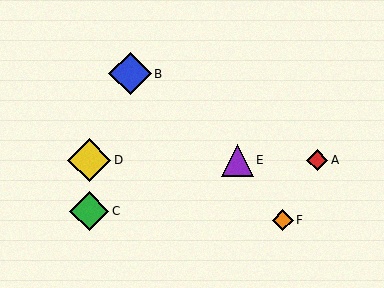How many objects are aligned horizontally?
3 objects (A, D, E) are aligned horizontally.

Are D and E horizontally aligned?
Yes, both are at y≈160.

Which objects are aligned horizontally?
Objects A, D, E are aligned horizontally.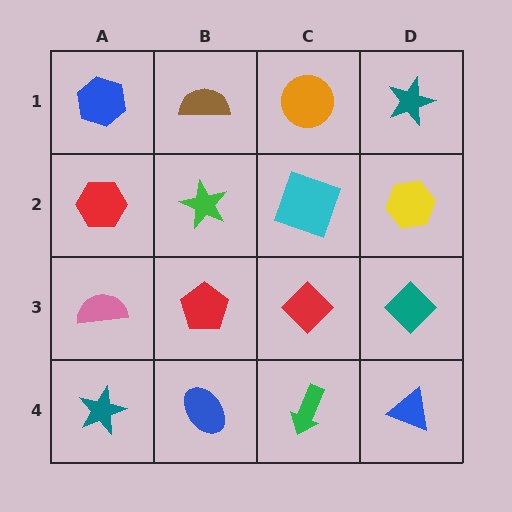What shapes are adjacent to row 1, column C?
A cyan square (row 2, column C), a brown semicircle (row 1, column B), a teal star (row 1, column D).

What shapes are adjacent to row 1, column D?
A yellow hexagon (row 2, column D), an orange circle (row 1, column C).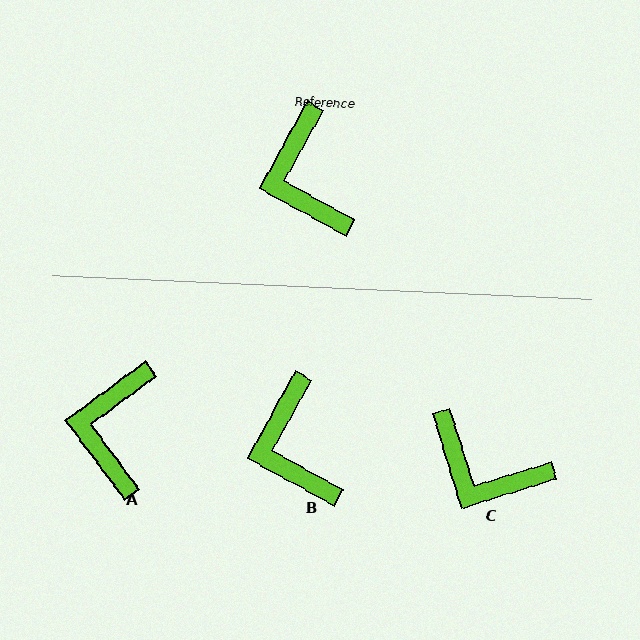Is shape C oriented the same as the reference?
No, it is off by about 46 degrees.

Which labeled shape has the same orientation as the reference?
B.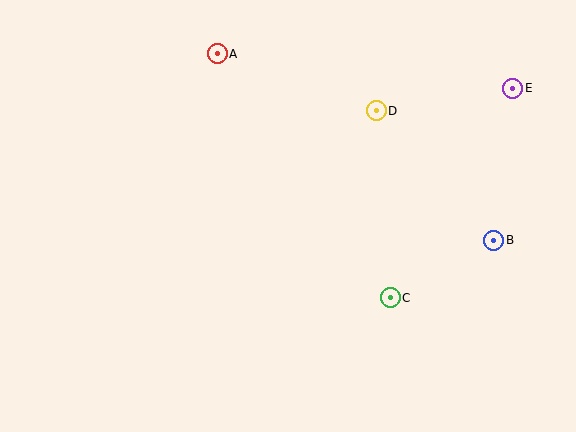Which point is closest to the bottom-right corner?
Point B is closest to the bottom-right corner.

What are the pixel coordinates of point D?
Point D is at (376, 111).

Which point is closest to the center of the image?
Point C at (390, 298) is closest to the center.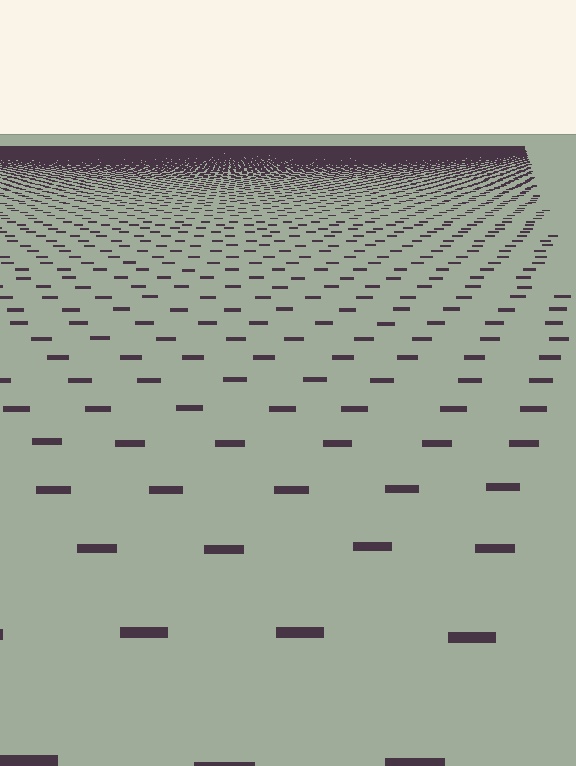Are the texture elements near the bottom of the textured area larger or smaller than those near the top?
Larger. Near the bottom, elements are closer to the viewer and appear at a bigger on-screen size.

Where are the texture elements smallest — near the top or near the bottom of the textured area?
Near the top.